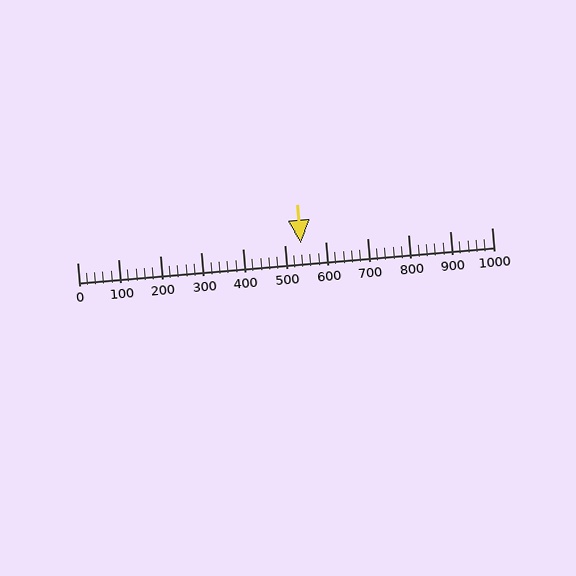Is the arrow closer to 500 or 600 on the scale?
The arrow is closer to 500.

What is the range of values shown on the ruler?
The ruler shows values from 0 to 1000.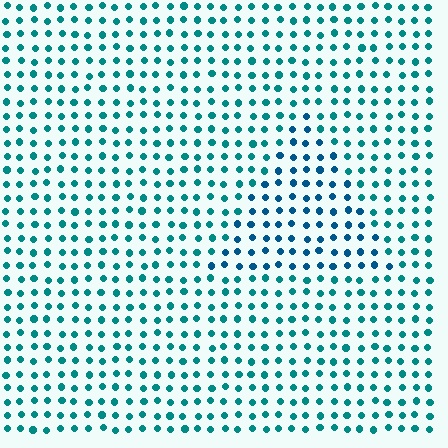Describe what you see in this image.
The image is filled with small teal elements in a uniform arrangement. A triangle-shaped region is visible where the elements are tinted to a slightly different hue, forming a subtle color boundary.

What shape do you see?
I see a triangle.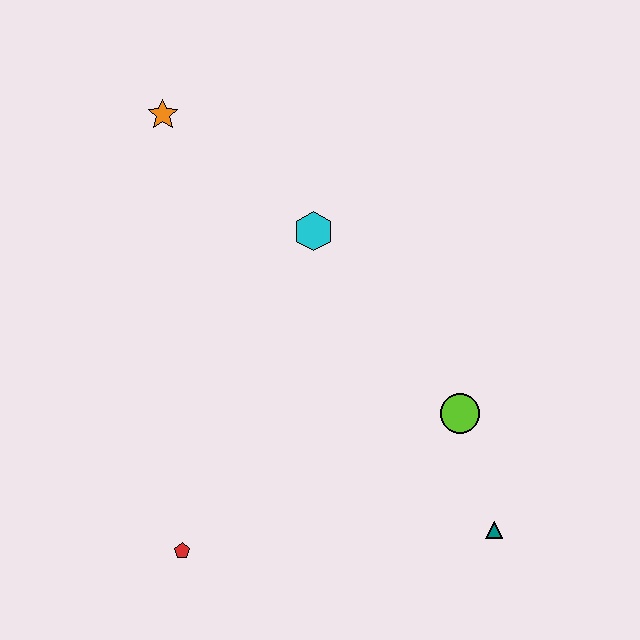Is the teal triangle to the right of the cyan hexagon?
Yes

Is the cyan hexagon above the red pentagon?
Yes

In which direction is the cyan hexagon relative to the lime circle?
The cyan hexagon is above the lime circle.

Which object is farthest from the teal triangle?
The orange star is farthest from the teal triangle.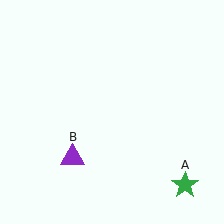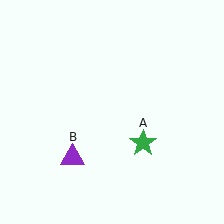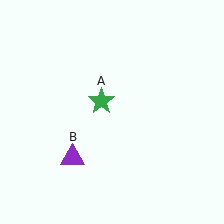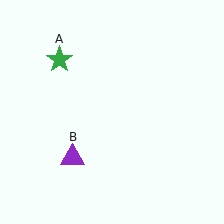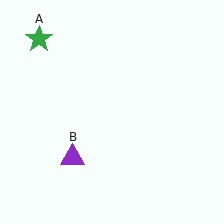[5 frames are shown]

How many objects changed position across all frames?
1 object changed position: green star (object A).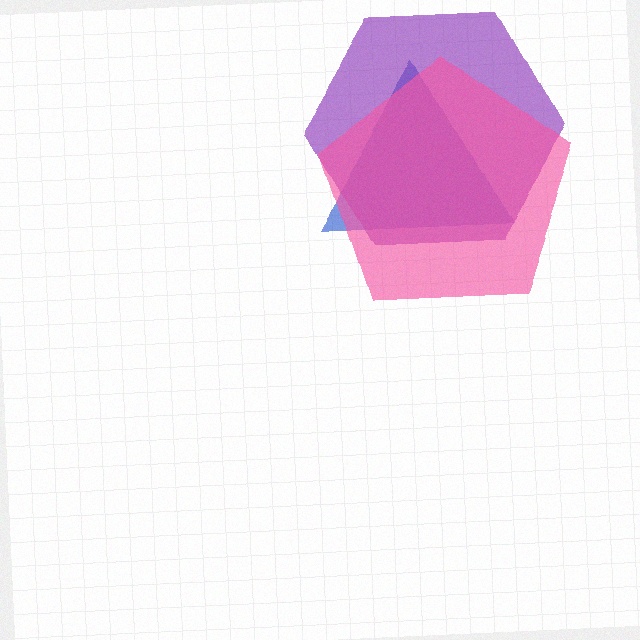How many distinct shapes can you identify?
There are 3 distinct shapes: a blue triangle, a purple hexagon, a pink pentagon.